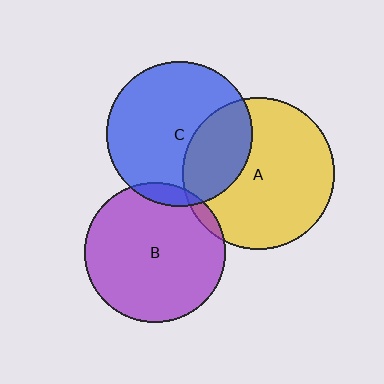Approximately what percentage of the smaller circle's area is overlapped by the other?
Approximately 5%.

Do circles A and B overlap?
Yes.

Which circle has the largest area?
Circle A (yellow).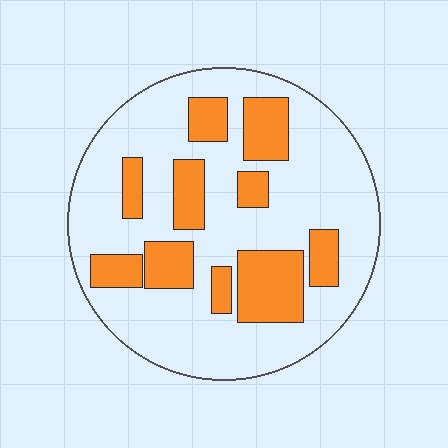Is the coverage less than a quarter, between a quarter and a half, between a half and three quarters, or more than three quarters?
Between a quarter and a half.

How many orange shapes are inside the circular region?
10.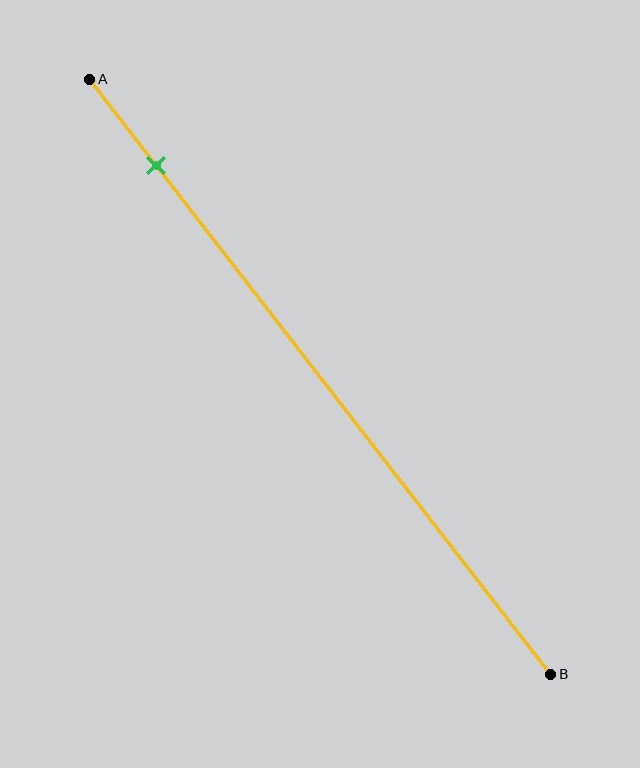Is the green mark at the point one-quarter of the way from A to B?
No, the mark is at about 15% from A, not at the 25% one-quarter point.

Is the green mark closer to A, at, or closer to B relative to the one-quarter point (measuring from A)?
The green mark is closer to point A than the one-quarter point of segment AB.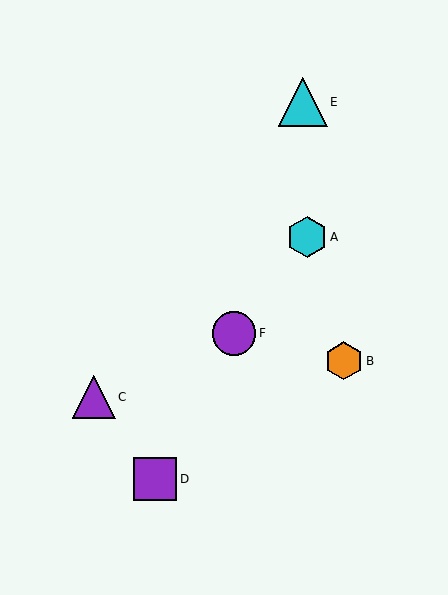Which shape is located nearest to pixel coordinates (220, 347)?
The purple circle (labeled F) at (234, 333) is nearest to that location.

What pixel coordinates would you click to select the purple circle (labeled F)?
Click at (234, 333) to select the purple circle F.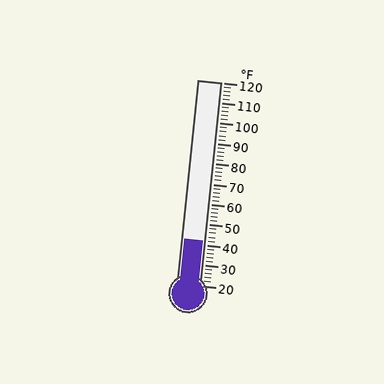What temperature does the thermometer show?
The thermometer shows approximately 42°F.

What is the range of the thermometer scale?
The thermometer scale ranges from 20°F to 120°F.